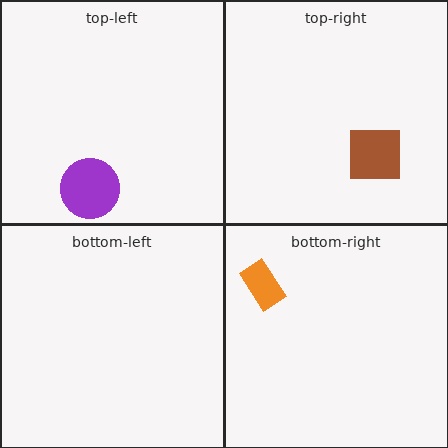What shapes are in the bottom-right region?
The orange rectangle.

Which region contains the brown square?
The top-right region.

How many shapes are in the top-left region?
1.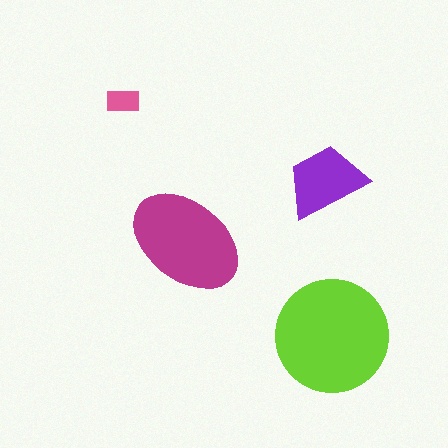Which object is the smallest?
The pink rectangle.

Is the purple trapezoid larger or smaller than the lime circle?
Smaller.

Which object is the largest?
The lime circle.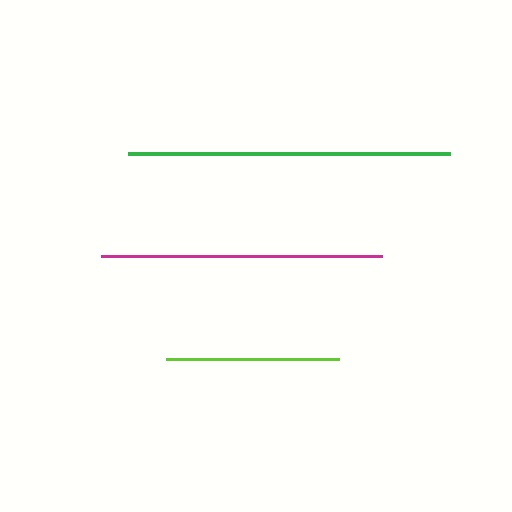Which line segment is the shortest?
The lime line is the shortest at approximately 173 pixels.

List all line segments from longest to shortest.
From longest to shortest: green, magenta, lime.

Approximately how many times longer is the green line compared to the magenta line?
The green line is approximately 1.1 times the length of the magenta line.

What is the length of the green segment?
The green segment is approximately 322 pixels long.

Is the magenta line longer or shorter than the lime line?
The magenta line is longer than the lime line.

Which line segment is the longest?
The green line is the longest at approximately 322 pixels.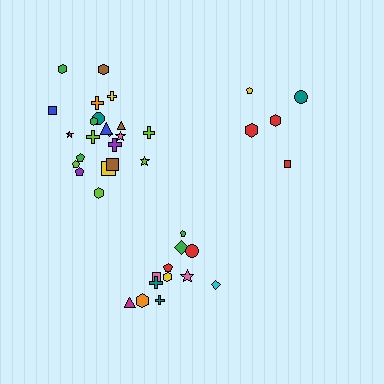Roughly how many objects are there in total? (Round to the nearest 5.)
Roughly 40 objects in total.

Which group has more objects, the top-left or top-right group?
The top-left group.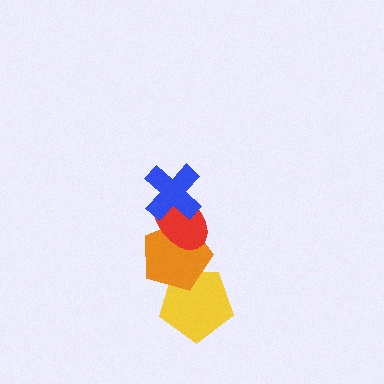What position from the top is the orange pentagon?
The orange pentagon is 3rd from the top.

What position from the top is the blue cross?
The blue cross is 1st from the top.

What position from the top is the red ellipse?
The red ellipse is 2nd from the top.